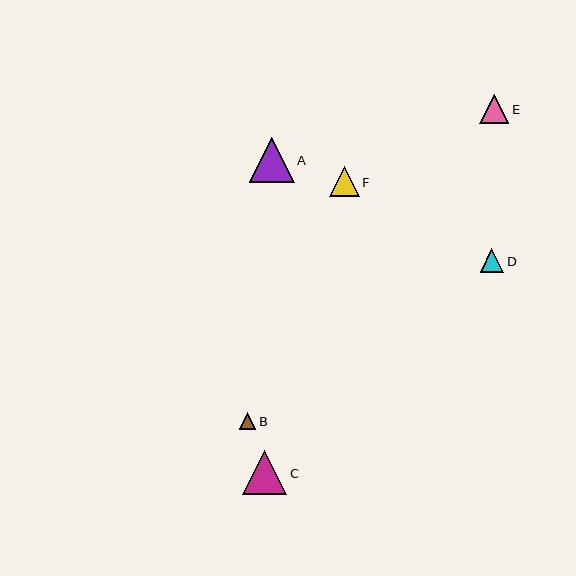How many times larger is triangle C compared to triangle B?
Triangle C is approximately 2.7 times the size of triangle B.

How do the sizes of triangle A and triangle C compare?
Triangle A and triangle C are approximately the same size.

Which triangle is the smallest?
Triangle B is the smallest with a size of approximately 16 pixels.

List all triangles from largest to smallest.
From largest to smallest: A, C, F, E, D, B.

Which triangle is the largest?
Triangle A is the largest with a size of approximately 45 pixels.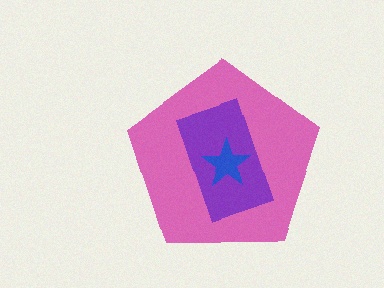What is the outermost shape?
The pink pentagon.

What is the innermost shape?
The blue star.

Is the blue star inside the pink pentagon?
Yes.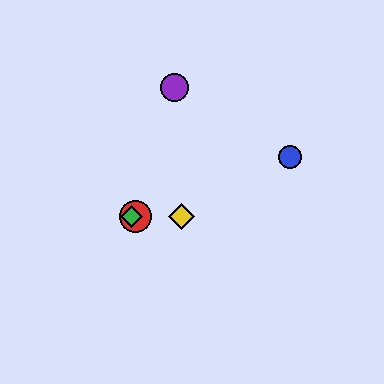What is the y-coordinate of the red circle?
The red circle is at y≈216.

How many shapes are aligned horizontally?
3 shapes (the red circle, the green diamond, the yellow diamond) are aligned horizontally.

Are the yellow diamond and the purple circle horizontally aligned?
No, the yellow diamond is at y≈216 and the purple circle is at y≈88.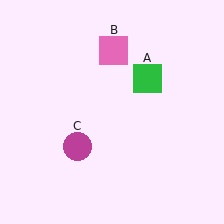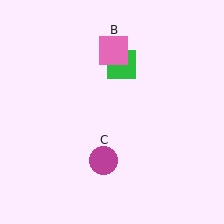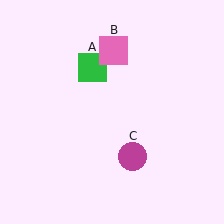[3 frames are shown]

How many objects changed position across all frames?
2 objects changed position: green square (object A), magenta circle (object C).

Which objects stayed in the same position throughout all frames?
Pink square (object B) remained stationary.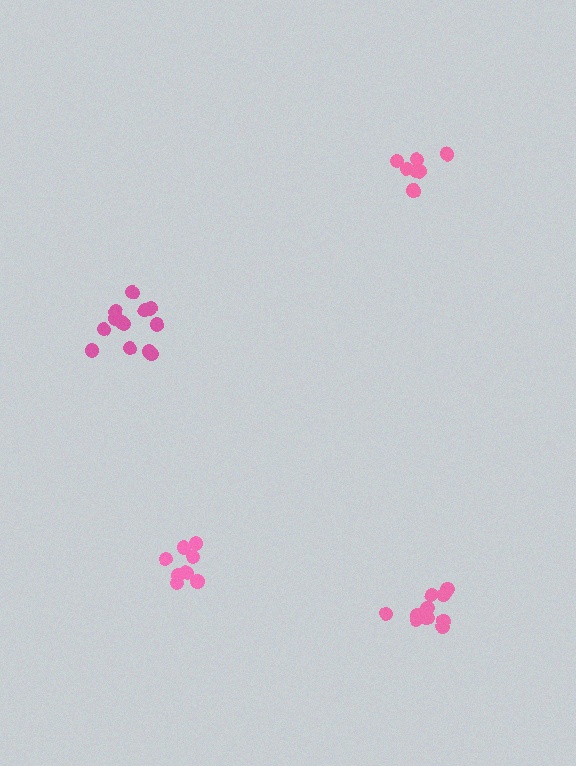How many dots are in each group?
Group 1: 8 dots, Group 2: 10 dots, Group 3: 7 dots, Group 4: 13 dots (38 total).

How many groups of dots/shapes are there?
There are 4 groups.